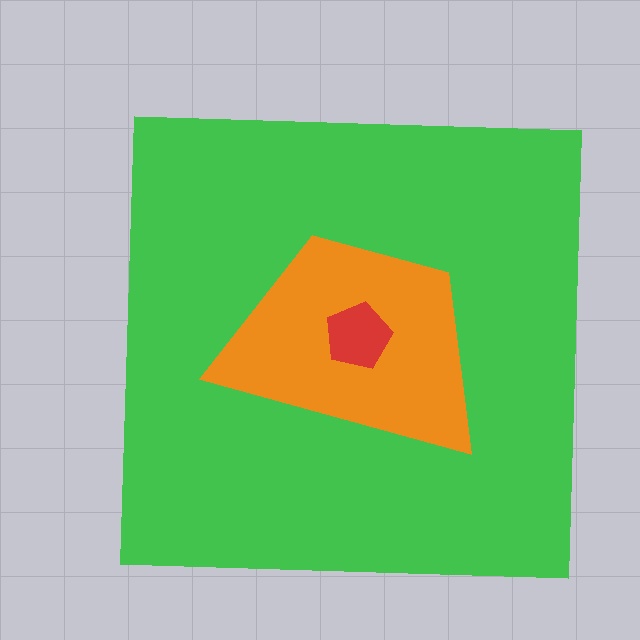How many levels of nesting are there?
3.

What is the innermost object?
The red pentagon.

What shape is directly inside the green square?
The orange trapezoid.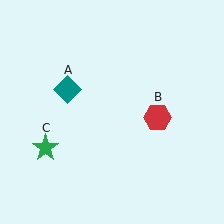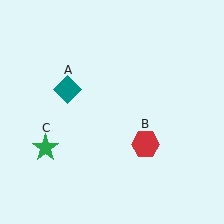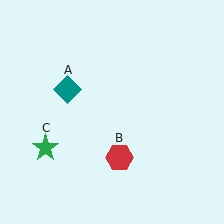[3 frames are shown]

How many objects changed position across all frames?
1 object changed position: red hexagon (object B).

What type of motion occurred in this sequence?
The red hexagon (object B) rotated clockwise around the center of the scene.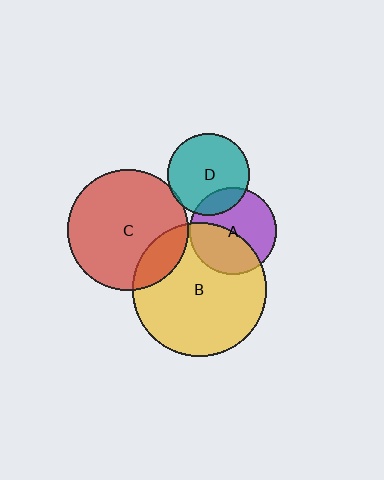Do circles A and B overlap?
Yes.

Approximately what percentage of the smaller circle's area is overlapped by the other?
Approximately 40%.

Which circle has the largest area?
Circle B (yellow).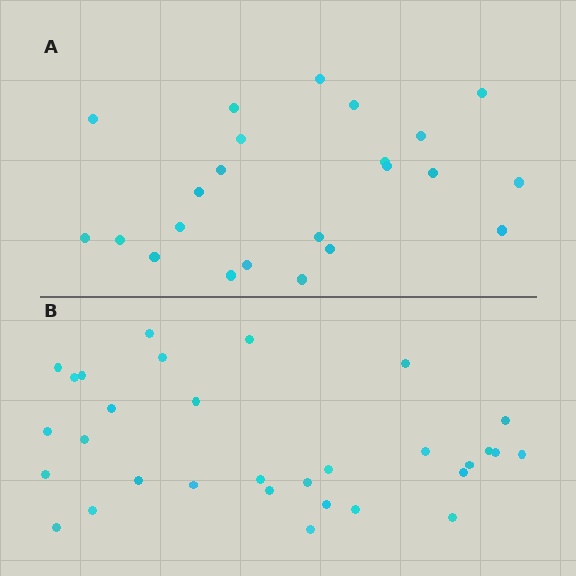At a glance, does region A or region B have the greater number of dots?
Region B (the bottom region) has more dots.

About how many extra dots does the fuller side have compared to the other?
Region B has roughly 8 or so more dots than region A.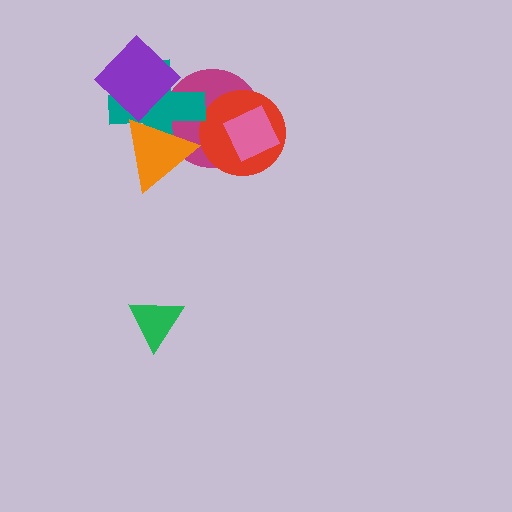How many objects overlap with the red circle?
2 objects overlap with the red circle.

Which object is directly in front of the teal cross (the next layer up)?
The orange triangle is directly in front of the teal cross.